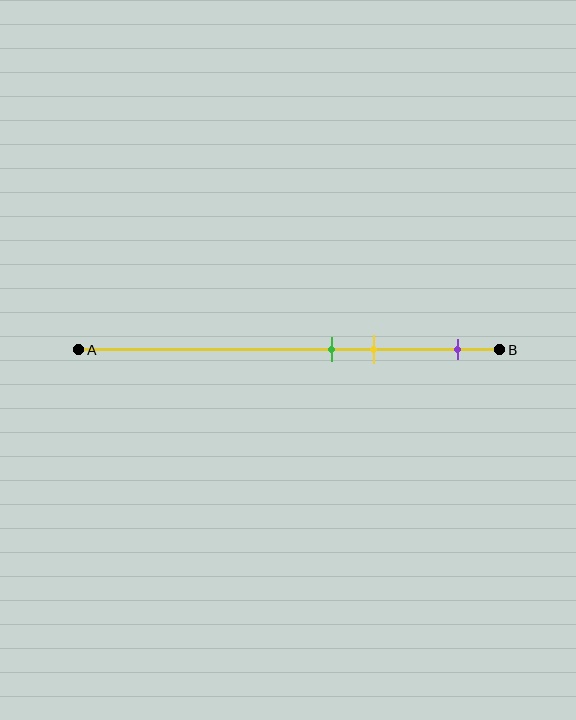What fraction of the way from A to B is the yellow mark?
The yellow mark is approximately 70% (0.7) of the way from A to B.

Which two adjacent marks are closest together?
The green and yellow marks are the closest adjacent pair.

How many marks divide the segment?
There are 3 marks dividing the segment.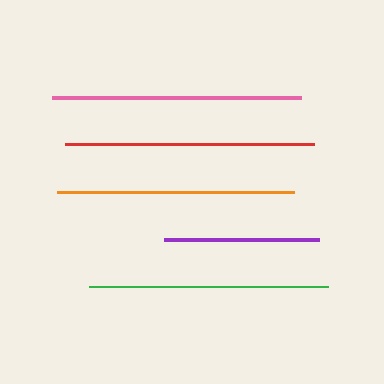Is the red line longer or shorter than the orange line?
The red line is longer than the orange line.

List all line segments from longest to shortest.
From longest to shortest: red, pink, green, orange, purple.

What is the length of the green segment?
The green segment is approximately 239 pixels long.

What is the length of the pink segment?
The pink segment is approximately 249 pixels long.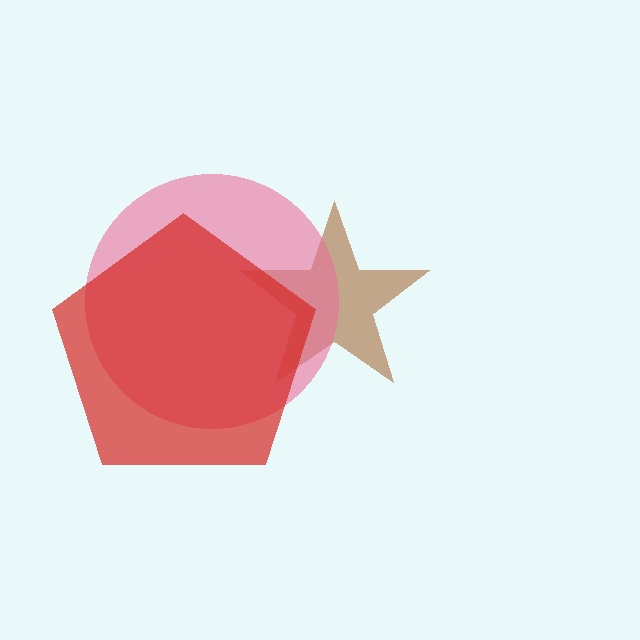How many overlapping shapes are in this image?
There are 3 overlapping shapes in the image.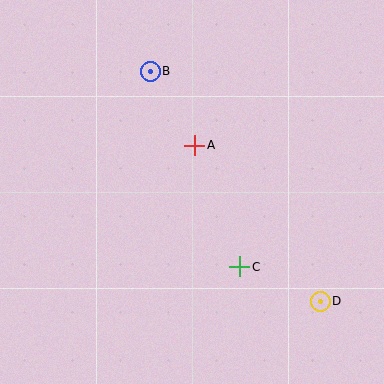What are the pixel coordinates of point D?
Point D is at (320, 301).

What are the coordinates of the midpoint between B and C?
The midpoint between B and C is at (195, 169).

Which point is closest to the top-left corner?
Point B is closest to the top-left corner.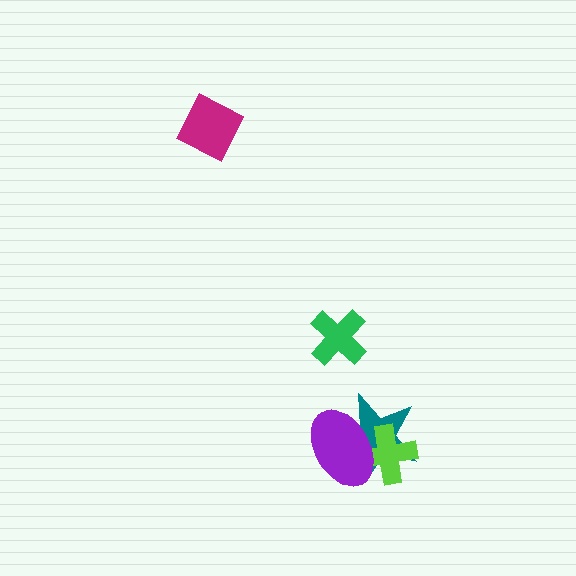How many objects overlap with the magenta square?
0 objects overlap with the magenta square.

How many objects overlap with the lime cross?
2 objects overlap with the lime cross.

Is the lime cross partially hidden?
Yes, it is partially covered by another shape.